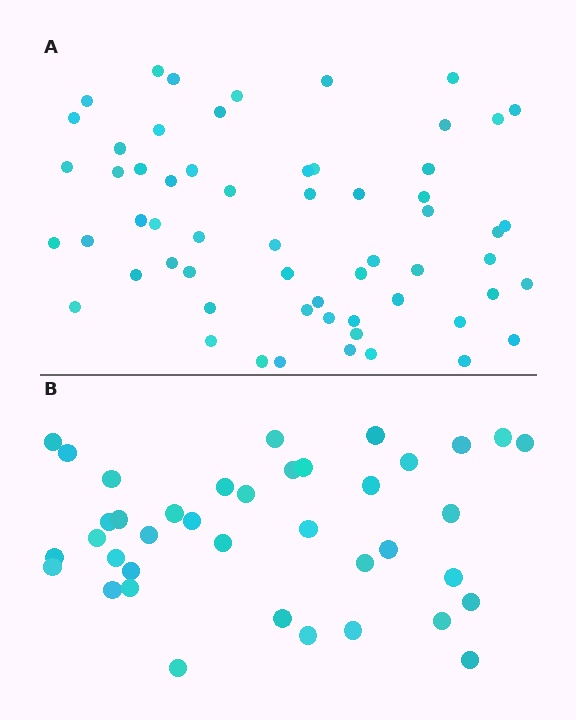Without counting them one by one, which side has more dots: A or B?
Region A (the top region) has more dots.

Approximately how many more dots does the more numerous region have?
Region A has approximately 20 more dots than region B.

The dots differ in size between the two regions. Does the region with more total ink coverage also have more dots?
No. Region B has more total ink coverage because its dots are larger, but region A actually contains more individual dots. Total area can be misleading — the number of items is what matters here.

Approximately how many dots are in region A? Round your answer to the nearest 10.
About 60 dots.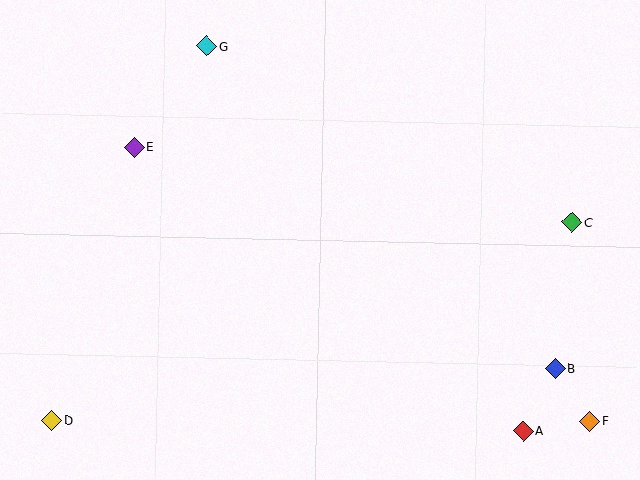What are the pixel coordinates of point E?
Point E is at (134, 147).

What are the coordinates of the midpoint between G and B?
The midpoint between G and B is at (381, 207).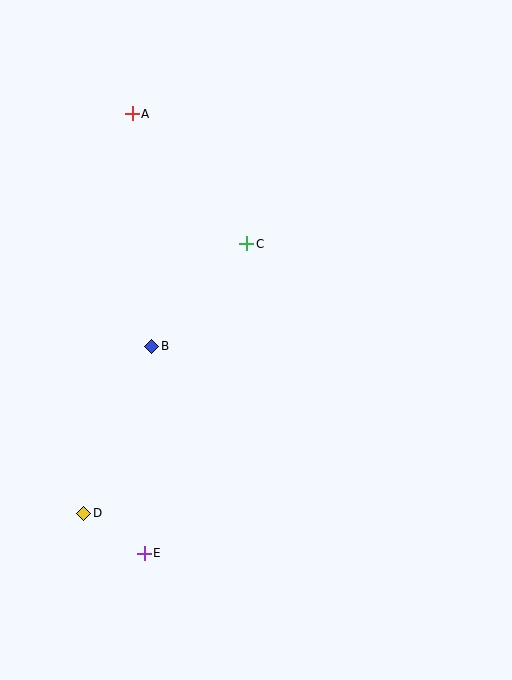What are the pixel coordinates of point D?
Point D is at (84, 513).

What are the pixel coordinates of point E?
Point E is at (144, 553).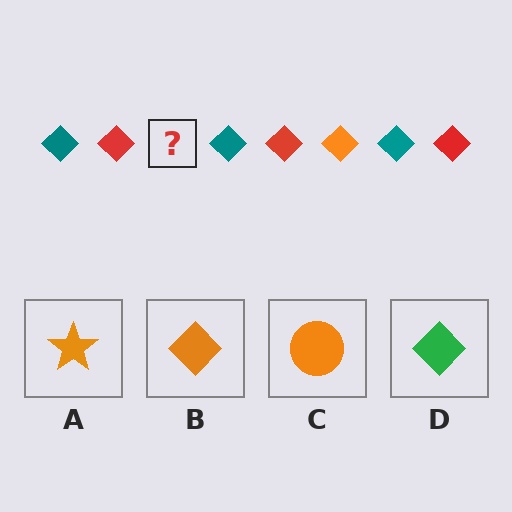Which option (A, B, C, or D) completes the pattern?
B.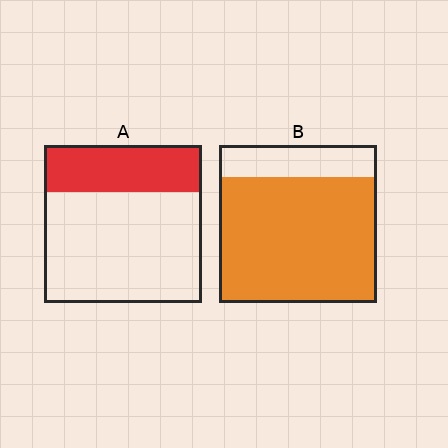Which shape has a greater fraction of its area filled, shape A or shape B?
Shape B.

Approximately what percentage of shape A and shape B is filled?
A is approximately 30% and B is approximately 80%.